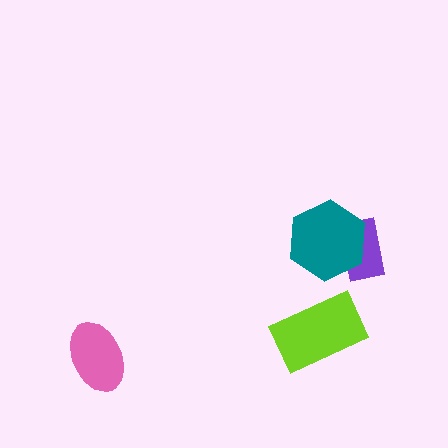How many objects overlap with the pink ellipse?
0 objects overlap with the pink ellipse.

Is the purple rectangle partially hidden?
Yes, it is partially covered by another shape.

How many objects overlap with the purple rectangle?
1 object overlaps with the purple rectangle.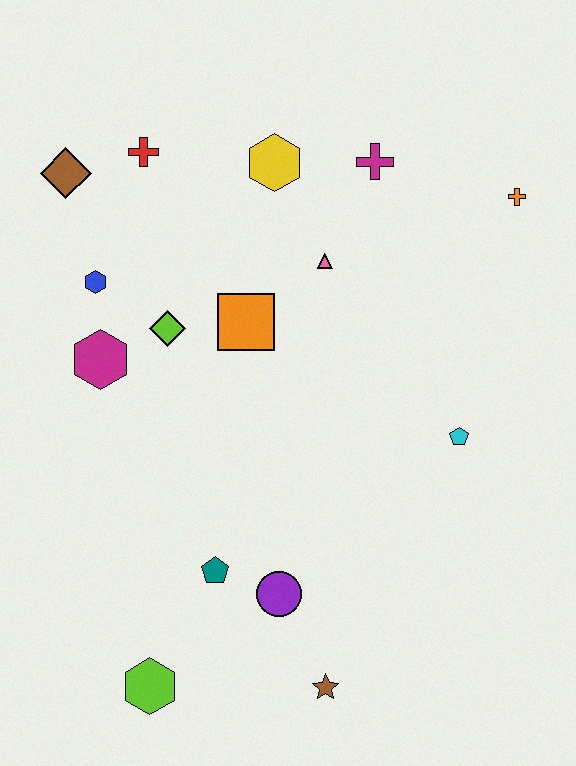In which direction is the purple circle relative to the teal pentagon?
The purple circle is to the right of the teal pentagon.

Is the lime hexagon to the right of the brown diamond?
Yes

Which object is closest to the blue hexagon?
The magenta hexagon is closest to the blue hexagon.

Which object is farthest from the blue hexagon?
The brown star is farthest from the blue hexagon.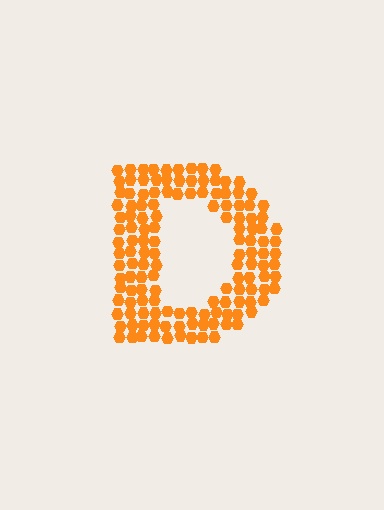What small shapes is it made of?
It is made of small hexagons.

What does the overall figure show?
The overall figure shows the letter D.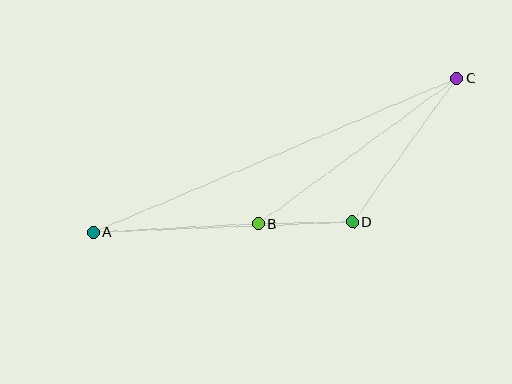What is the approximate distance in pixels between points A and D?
The distance between A and D is approximately 259 pixels.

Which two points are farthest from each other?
Points A and C are farthest from each other.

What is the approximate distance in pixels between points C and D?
The distance between C and D is approximately 177 pixels.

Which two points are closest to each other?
Points B and D are closest to each other.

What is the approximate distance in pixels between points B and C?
The distance between B and C is approximately 246 pixels.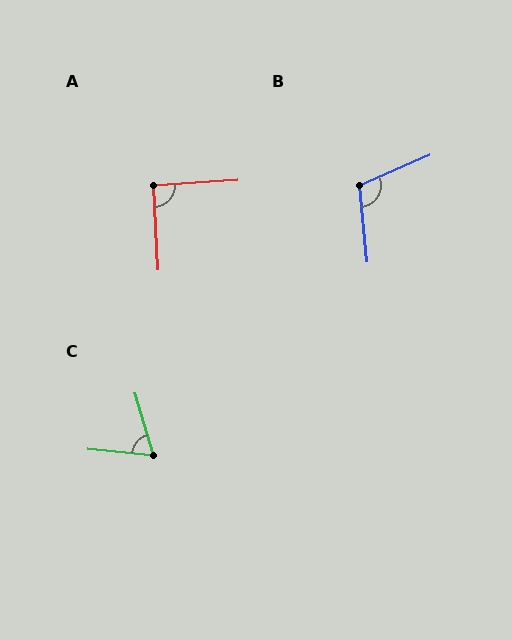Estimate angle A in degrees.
Approximately 90 degrees.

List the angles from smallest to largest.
C (68°), A (90°), B (108°).